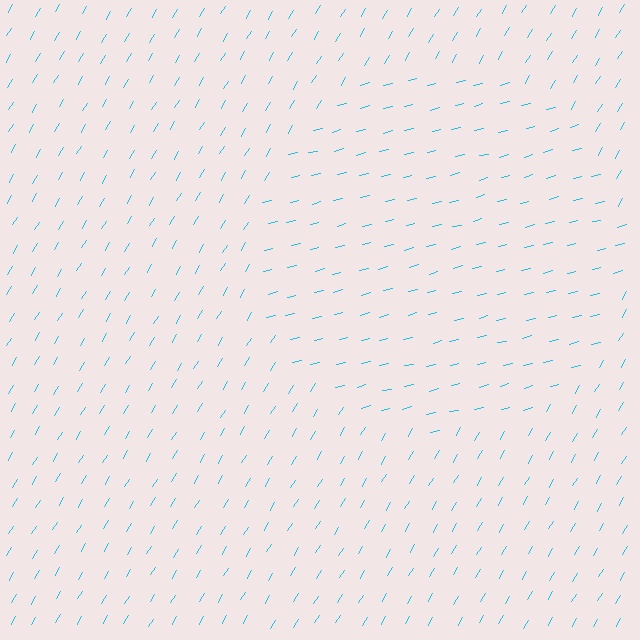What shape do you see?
I see a circle.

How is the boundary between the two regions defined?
The boundary is defined purely by a change in line orientation (approximately 45 degrees difference). All lines are the same color and thickness.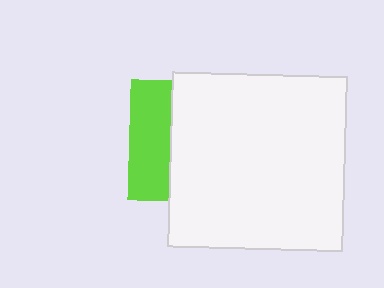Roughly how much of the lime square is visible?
A small part of it is visible (roughly 33%).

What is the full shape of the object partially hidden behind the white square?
The partially hidden object is a lime square.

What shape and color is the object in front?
The object in front is a white square.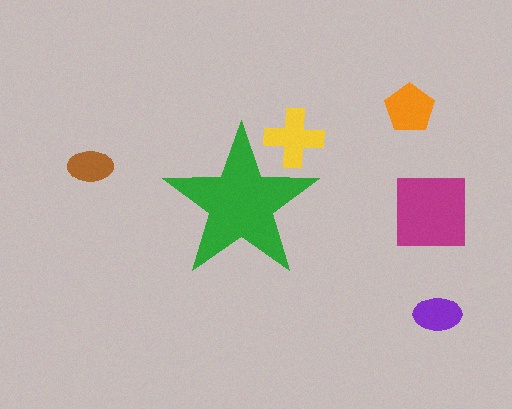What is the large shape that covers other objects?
A green star.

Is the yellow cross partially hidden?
Yes, the yellow cross is partially hidden behind the green star.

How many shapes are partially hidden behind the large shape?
1 shape is partially hidden.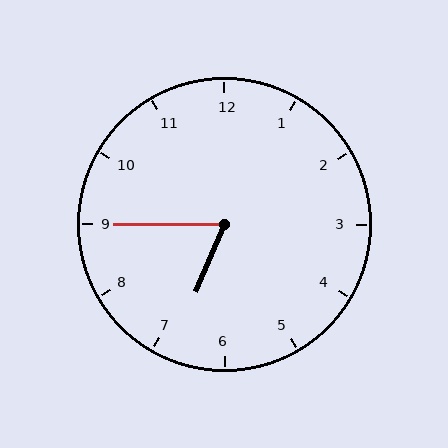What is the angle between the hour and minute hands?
Approximately 68 degrees.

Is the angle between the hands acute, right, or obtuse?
It is acute.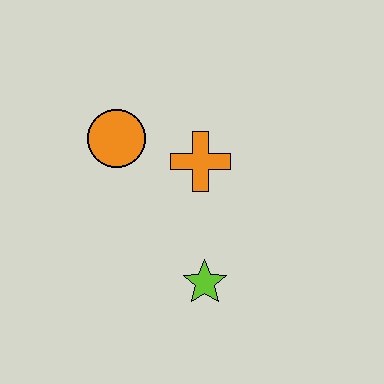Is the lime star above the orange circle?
No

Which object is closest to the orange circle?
The orange cross is closest to the orange circle.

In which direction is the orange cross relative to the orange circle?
The orange cross is to the right of the orange circle.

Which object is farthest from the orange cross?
The lime star is farthest from the orange cross.